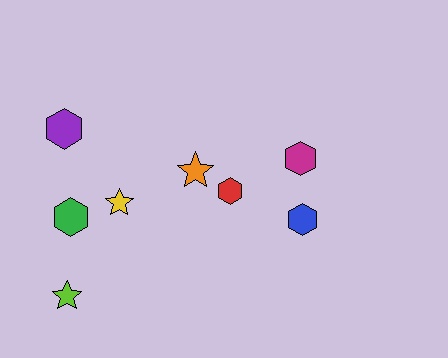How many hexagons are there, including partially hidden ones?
There are 5 hexagons.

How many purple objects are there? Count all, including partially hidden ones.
There is 1 purple object.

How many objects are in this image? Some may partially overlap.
There are 8 objects.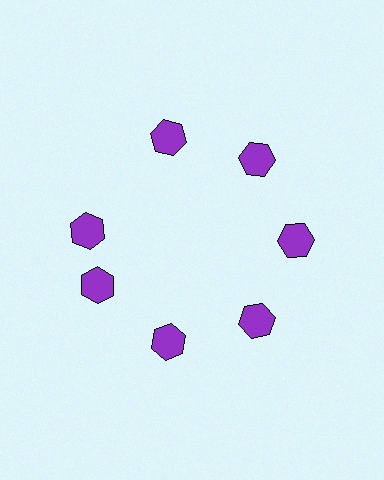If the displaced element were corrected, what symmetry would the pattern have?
It would have 7-fold rotational symmetry — the pattern would map onto itself every 51 degrees.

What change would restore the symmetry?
The symmetry would be restored by rotating it back into even spacing with its neighbors so that all 7 hexagons sit at equal angles and equal distance from the center.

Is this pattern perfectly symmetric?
No. The 7 purple hexagons are arranged in a ring, but one element near the 10 o'clock position is rotated out of alignment along the ring, breaking the 7-fold rotational symmetry.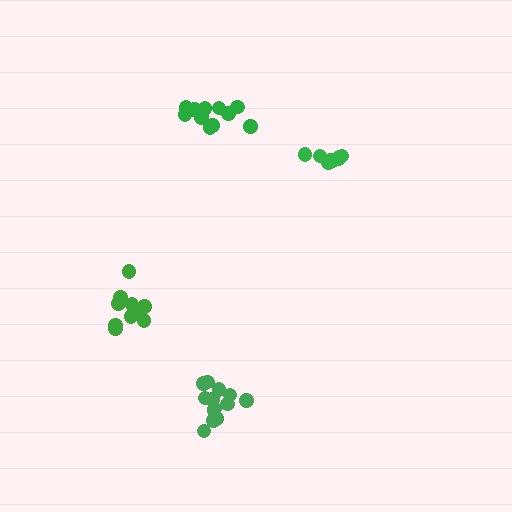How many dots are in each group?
Group 1: 11 dots, Group 2: 8 dots, Group 3: 11 dots, Group 4: 13 dots (43 total).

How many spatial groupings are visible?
There are 4 spatial groupings.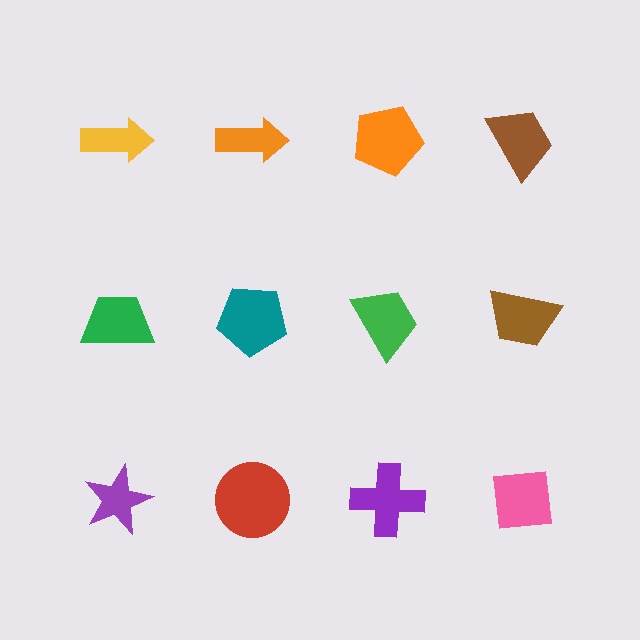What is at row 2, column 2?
A teal pentagon.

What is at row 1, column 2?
An orange arrow.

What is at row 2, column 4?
A brown trapezoid.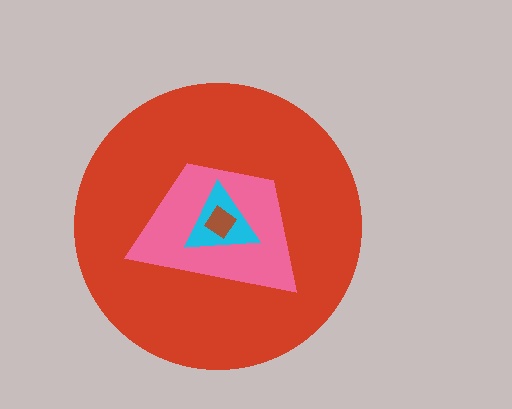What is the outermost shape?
The red circle.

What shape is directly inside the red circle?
The pink trapezoid.